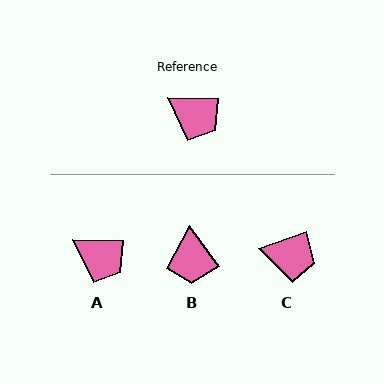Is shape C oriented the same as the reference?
No, it is off by about 20 degrees.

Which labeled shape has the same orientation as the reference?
A.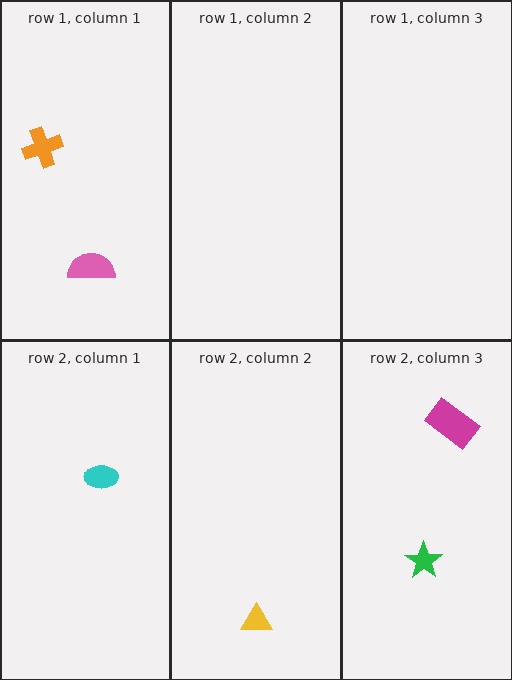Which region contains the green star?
The row 2, column 3 region.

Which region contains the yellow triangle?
The row 2, column 2 region.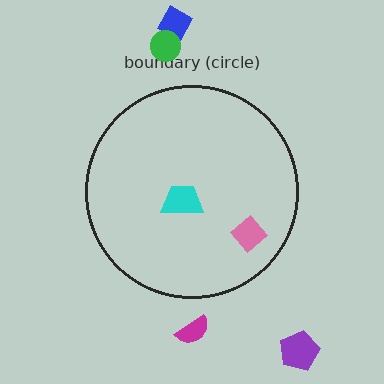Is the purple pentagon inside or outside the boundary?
Outside.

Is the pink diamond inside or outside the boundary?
Inside.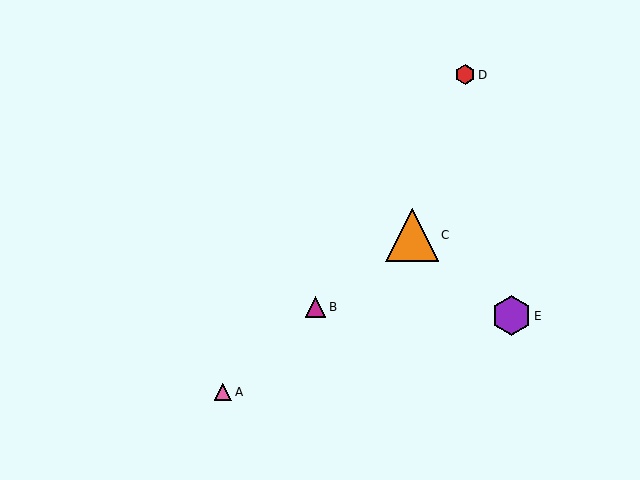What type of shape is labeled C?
Shape C is an orange triangle.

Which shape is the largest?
The orange triangle (labeled C) is the largest.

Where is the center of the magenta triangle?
The center of the magenta triangle is at (316, 307).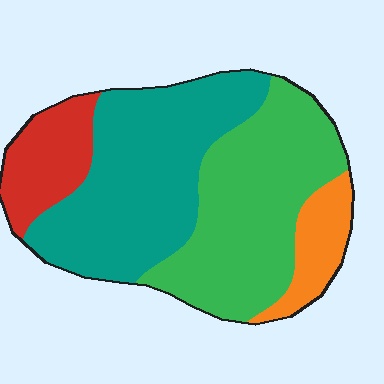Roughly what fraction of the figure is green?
Green covers around 35% of the figure.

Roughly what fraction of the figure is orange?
Orange covers 9% of the figure.